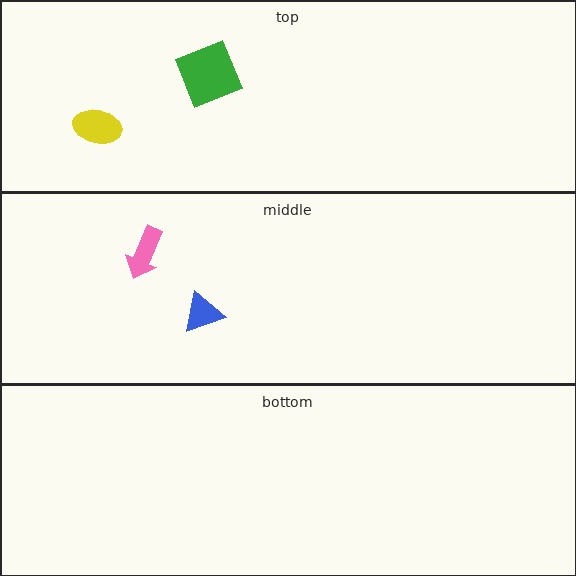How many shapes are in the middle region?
2.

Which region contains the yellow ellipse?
The top region.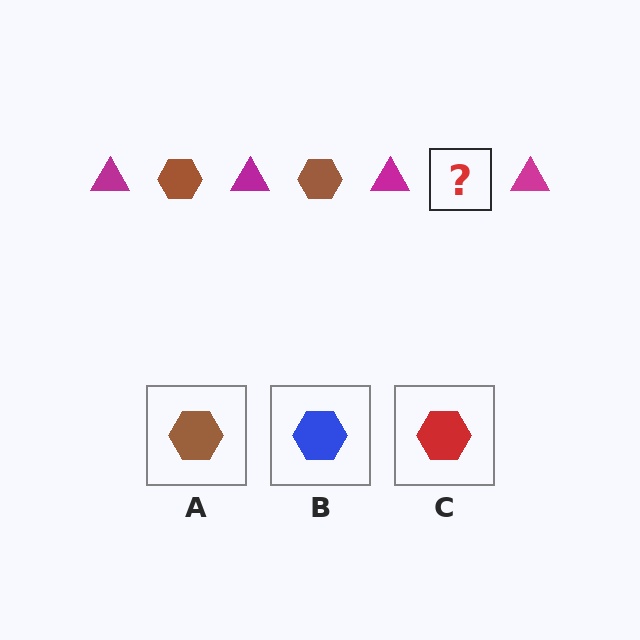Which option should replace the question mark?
Option A.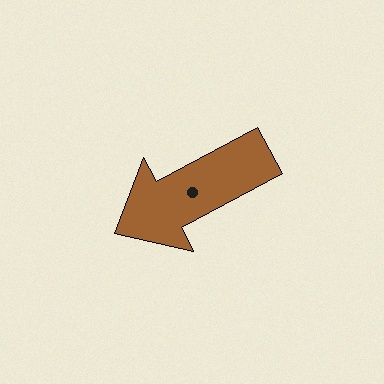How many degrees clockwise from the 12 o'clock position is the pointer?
Approximately 242 degrees.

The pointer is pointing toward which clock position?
Roughly 8 o'clock.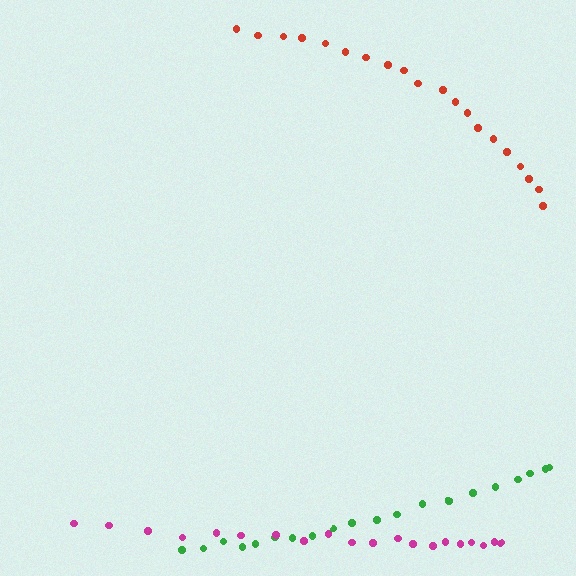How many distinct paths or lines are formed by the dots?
There are 3 distinct paths.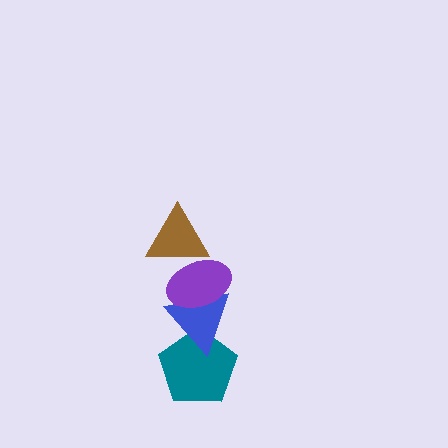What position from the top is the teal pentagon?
The teal pentagon is 4th from the top.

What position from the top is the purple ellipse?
The purple ellipse is 2nd from the top.